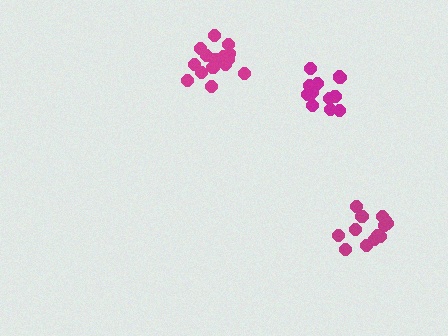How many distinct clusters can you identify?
There are 3 distinct clusters.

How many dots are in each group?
Group 1: 12 dots, Group 2: 16 dots, Group 3: 13 dots (41 total).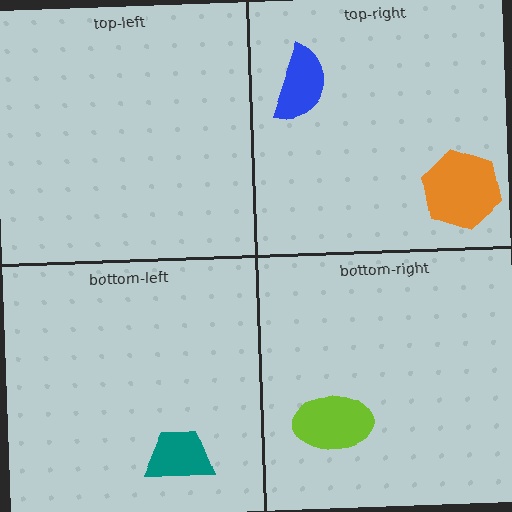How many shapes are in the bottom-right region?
1.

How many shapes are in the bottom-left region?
1.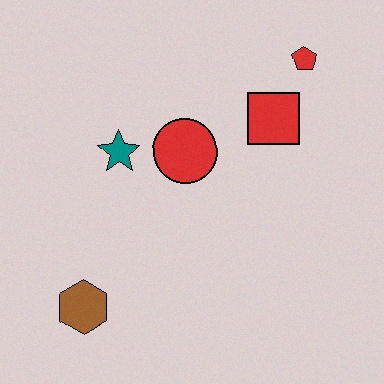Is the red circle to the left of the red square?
Yes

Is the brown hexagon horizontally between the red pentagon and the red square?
No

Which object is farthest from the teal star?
The red pentagon is farthest from the teal star.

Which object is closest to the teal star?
The red circle is closest to the teal star.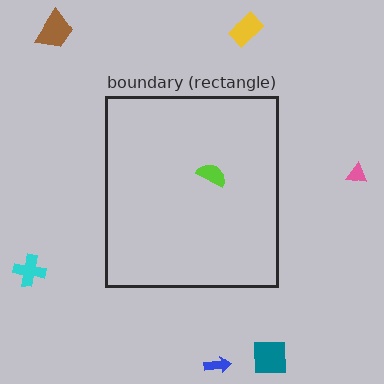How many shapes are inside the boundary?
1 inside, 6 outside.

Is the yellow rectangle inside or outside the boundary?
Outside.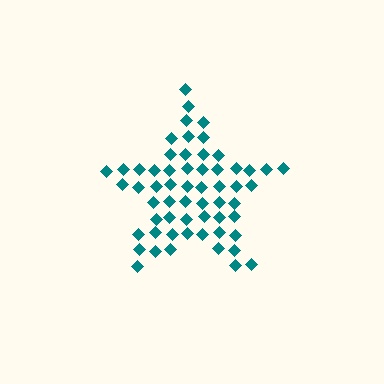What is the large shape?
The large shape is a star.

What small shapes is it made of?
It is made of small diamonds.